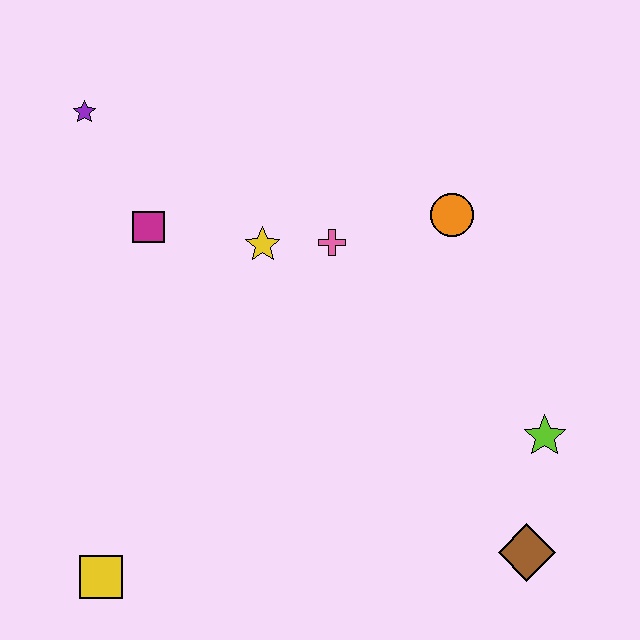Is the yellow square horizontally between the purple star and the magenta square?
Yes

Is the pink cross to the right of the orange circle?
No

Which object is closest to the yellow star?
The pink cross is closest to the yellow star.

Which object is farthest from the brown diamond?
The purple star is farthest from the brown diamond.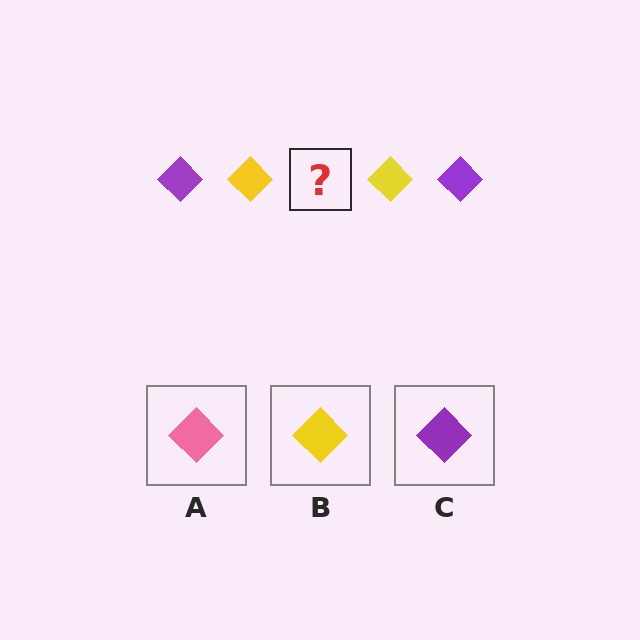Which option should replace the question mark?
Option C.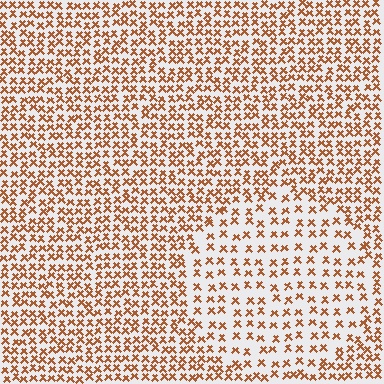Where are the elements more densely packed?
The elements are more densely packed outside the circle boundary.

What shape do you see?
I see a circle.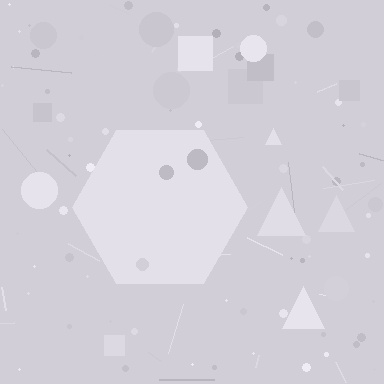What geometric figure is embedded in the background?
A hexagon is embedded in the background.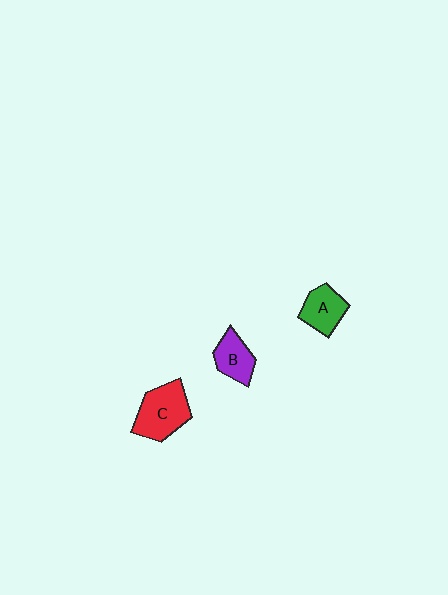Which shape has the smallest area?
Shape B (purple).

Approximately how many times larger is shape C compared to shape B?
Approximately 1.6 times.